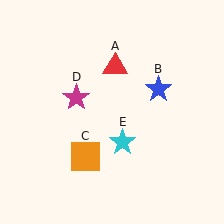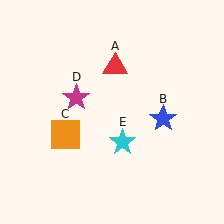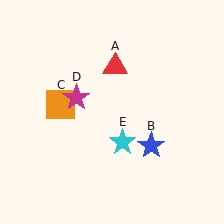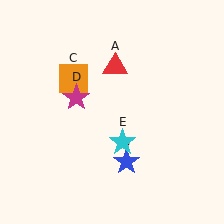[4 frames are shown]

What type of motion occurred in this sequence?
The blue star (object B), orange square (object C) rotated clockwise around the center of the scene.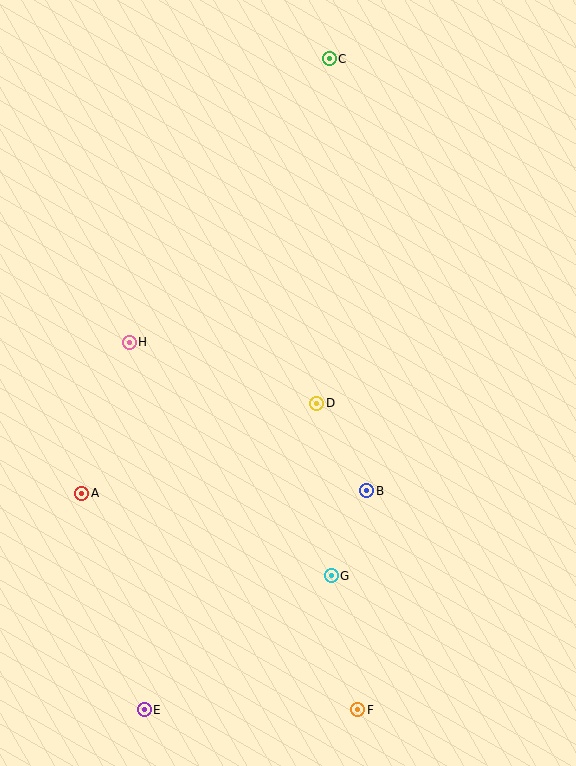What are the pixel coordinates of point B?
Point B is at (367, 491).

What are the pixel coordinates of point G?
Point G is at (331, 576).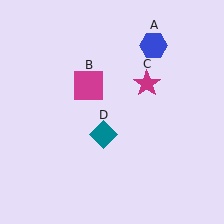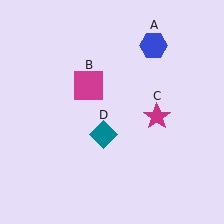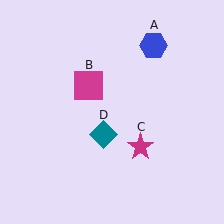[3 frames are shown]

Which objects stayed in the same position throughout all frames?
Blue hexagon (object A) and magenta square (object B) and teal diamond (object D) remained stationary.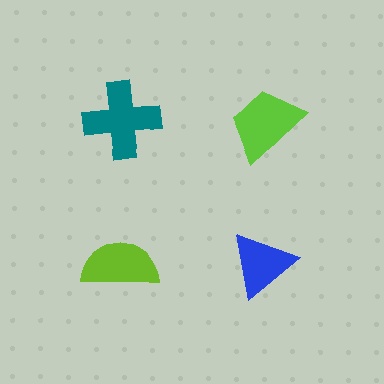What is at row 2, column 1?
A lime semicircle.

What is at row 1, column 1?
A teal cross.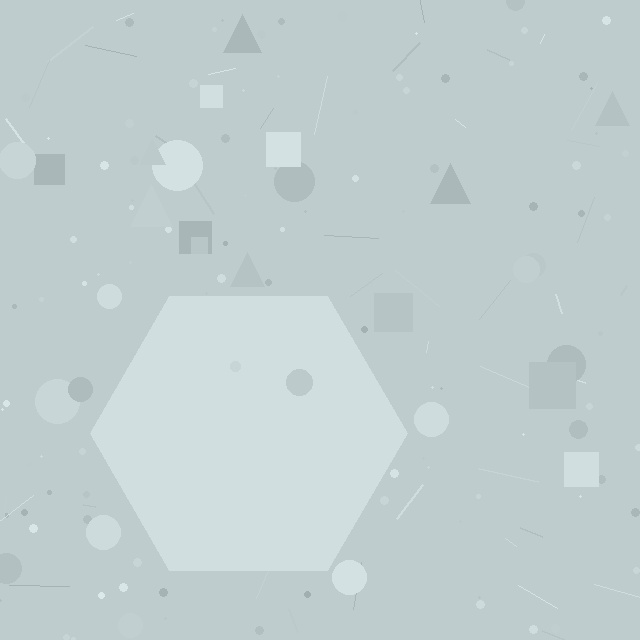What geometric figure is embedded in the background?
A hexagon is embedded in the background.